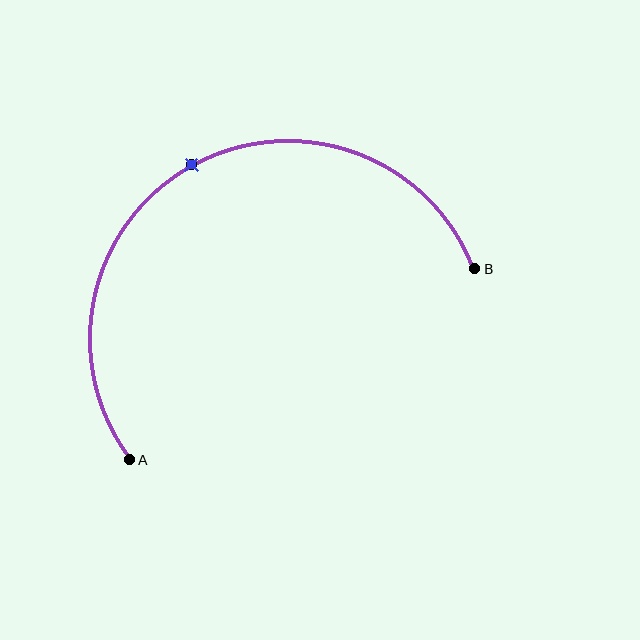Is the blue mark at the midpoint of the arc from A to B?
Yes. The blue mark lies on the arc at equal arc-length from both A and B — it is the arc midpoint.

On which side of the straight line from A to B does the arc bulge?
The arc bulges above the straight line connecting A and B.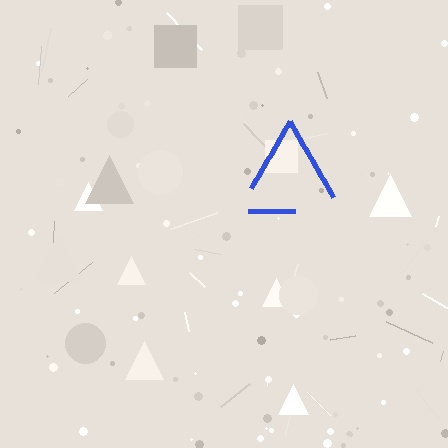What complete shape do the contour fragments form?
The contour fragments form a triangle.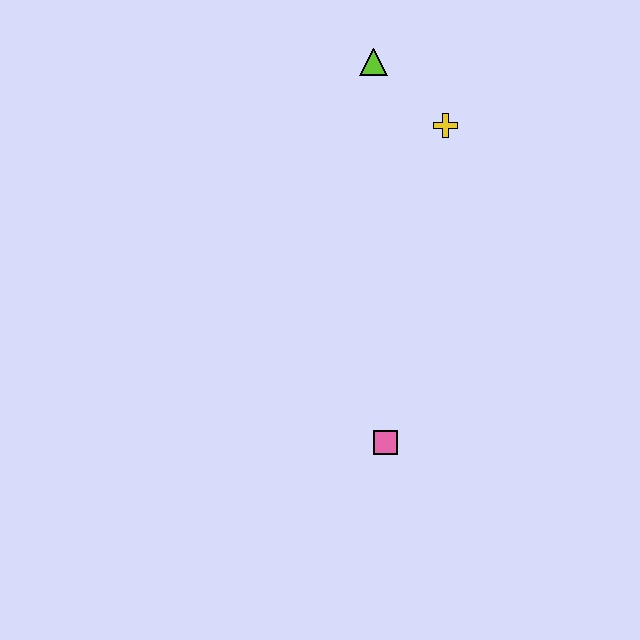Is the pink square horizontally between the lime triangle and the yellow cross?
Yes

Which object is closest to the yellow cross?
The lime triangle is closest to the yellow cross.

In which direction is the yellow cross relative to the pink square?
The yellow cross is above the pink square.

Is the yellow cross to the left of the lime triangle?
No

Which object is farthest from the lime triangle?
The pink square is farthest from the lime triangle.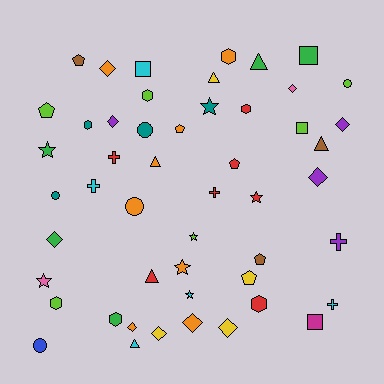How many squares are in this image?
There are 4 squares.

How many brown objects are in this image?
There are 3 brown objects.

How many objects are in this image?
There are 50 objects.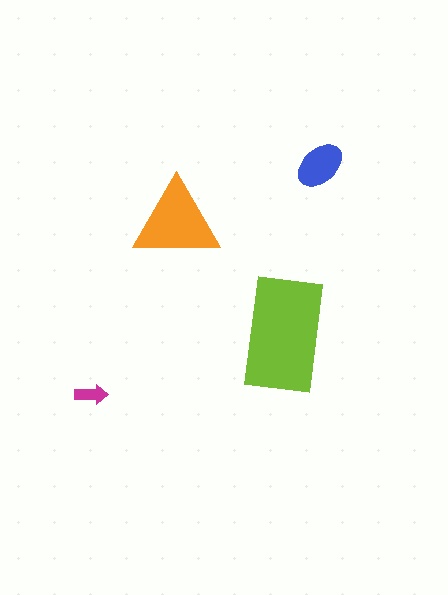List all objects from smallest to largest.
The magenta arrow, the blue ellipse, the orange triangle, the lime rectangle.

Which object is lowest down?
The magenta arrow is bottommost.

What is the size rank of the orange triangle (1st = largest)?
2nd.